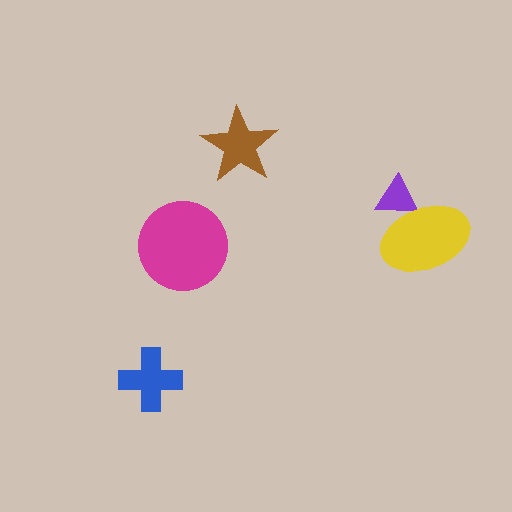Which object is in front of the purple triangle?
The yellow ellipse is in front of the purple triangle.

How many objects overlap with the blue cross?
0 objects overlap with the blue cross.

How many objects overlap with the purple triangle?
1 object overlaps with the purple triangle.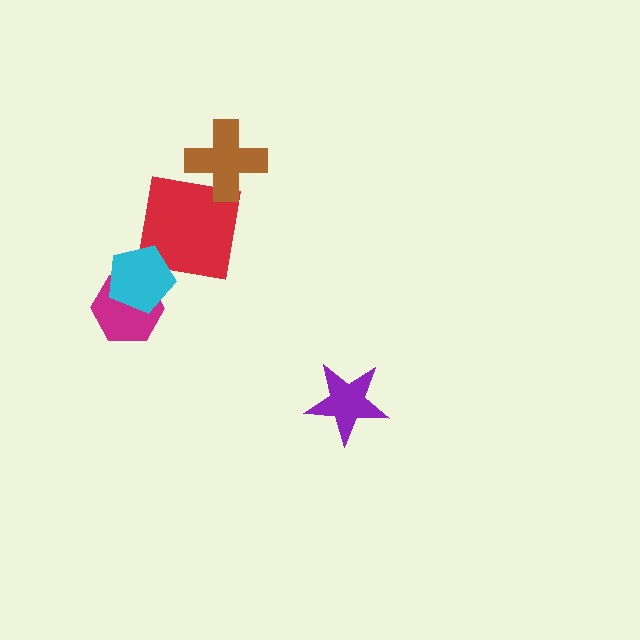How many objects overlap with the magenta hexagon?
1 object overlaps with the magenta hexagon.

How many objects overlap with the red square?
2 objects overlap with the red square.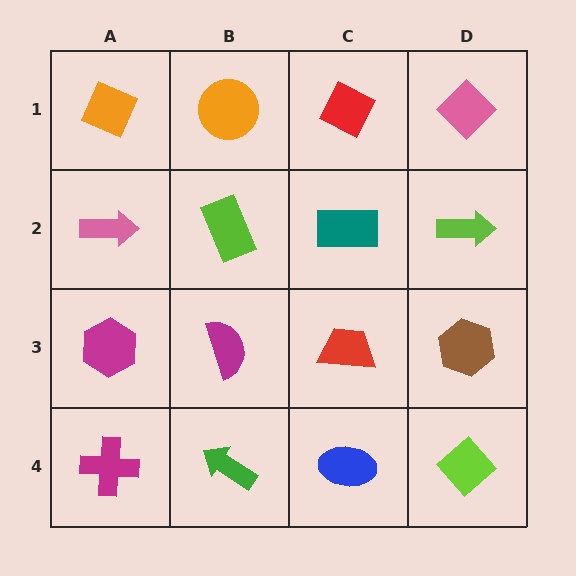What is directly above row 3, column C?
A teal rectangle.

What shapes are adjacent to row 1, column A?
A pink arrow (row 2, column A), an orange circle (row 1, column B).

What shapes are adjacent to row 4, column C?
A red trapezoid (row 3, column C), a green arrow (row 4, column B), a lime diamond (row 4, column D).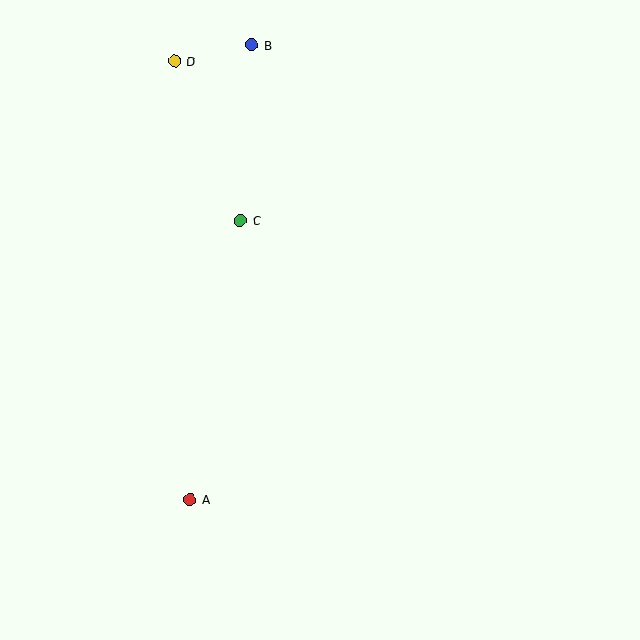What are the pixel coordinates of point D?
Point D is at (175, 61).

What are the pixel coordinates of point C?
Point C is at (240, 220).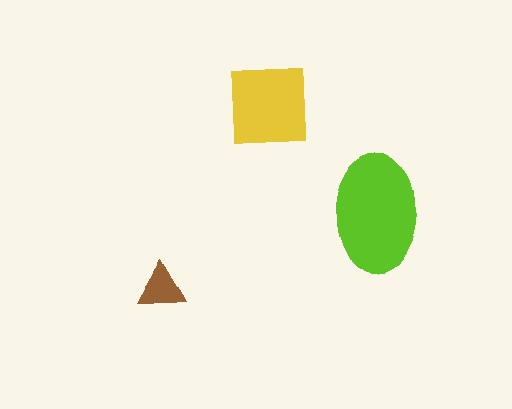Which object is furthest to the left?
The brown triangle is leftmost.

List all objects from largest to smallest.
The lime ellipse, the yellow square, the brown triangle.